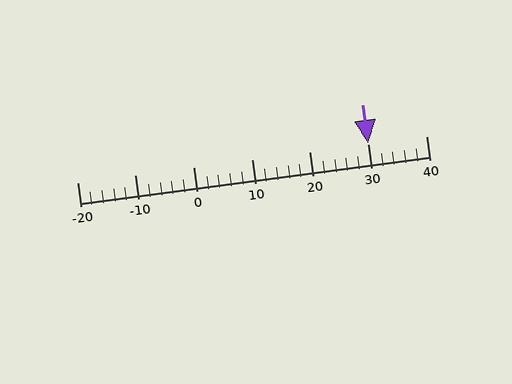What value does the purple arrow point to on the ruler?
The purple arrow points to approximately 30.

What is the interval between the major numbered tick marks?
The major tick marks are spaced 10 units apart.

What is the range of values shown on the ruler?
The ruler shows values from -20 to 40.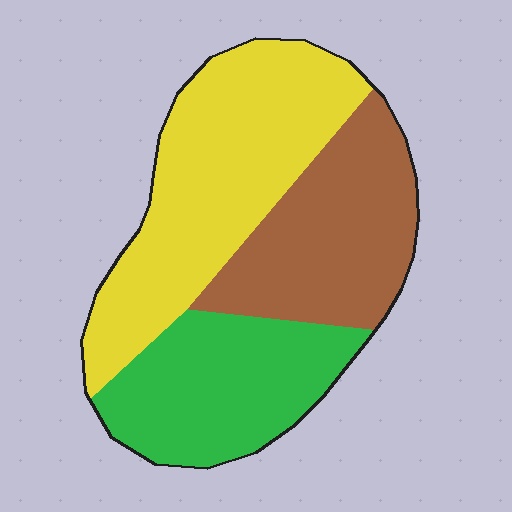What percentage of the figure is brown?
Brown takes up about one third (1/3) of the figure.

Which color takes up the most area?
Yellow, at roughly 40%.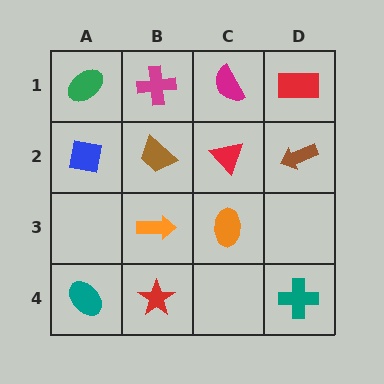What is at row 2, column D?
A brown arrow.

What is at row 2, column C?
A red triangle.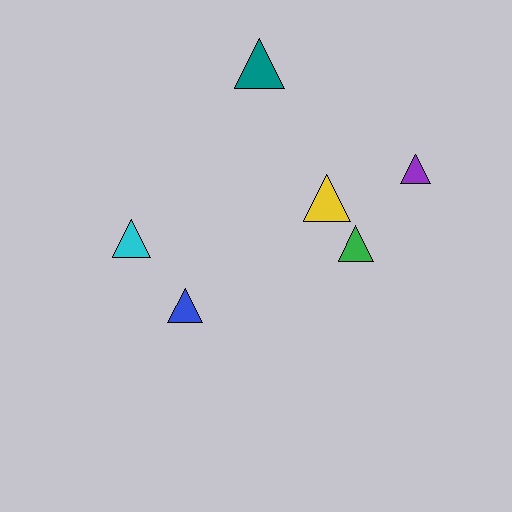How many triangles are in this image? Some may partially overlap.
There are 6 triangles.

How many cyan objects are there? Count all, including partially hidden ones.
There is 1 cyan object.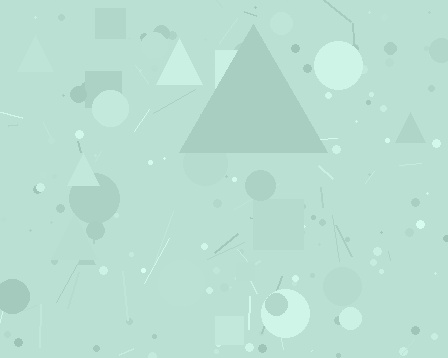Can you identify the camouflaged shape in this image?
The camouflaged shape is a triangle.